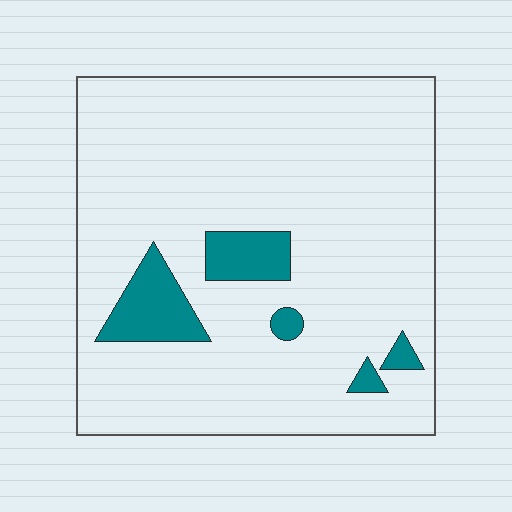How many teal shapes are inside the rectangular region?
5.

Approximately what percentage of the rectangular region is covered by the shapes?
Approximately 10%.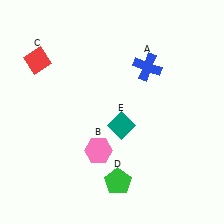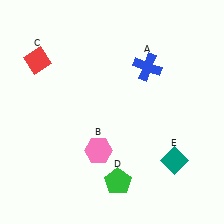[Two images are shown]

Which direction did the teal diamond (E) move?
The teal diamond (E) moved right.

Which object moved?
The teal diamond (E) moved right.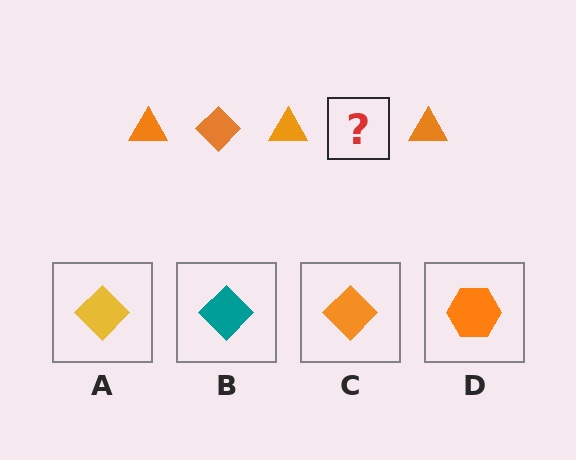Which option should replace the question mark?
Option C.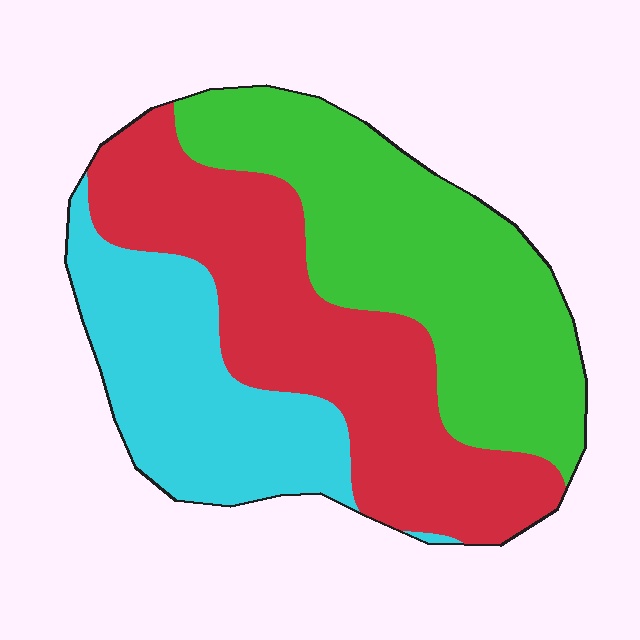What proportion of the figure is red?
Red covers roughly 35% of the figure.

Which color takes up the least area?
Cyan, at roughly 25%.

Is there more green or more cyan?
Green.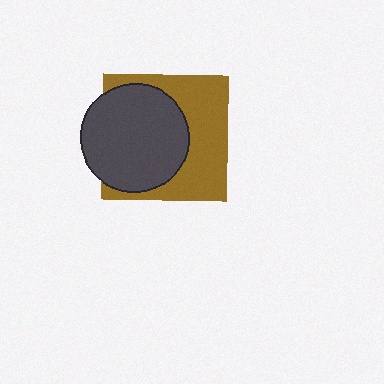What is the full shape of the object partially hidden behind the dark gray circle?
The partially hidden object is a brown square.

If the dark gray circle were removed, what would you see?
You would see the complete brown square.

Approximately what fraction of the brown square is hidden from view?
Roughly 51% of the brown square is hidden behind the dark gray circle.